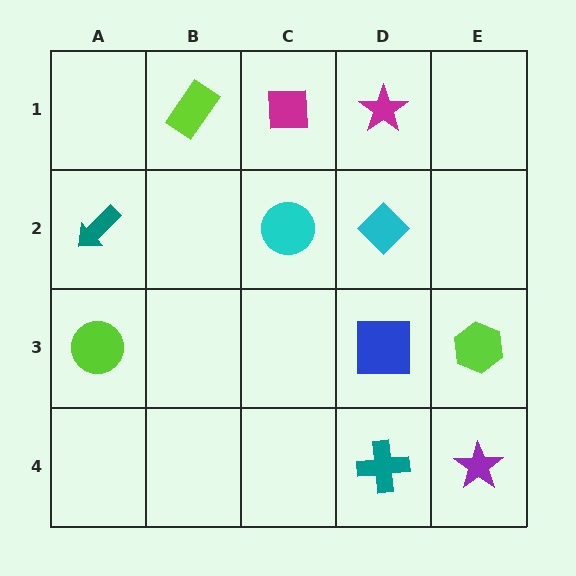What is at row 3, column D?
A blue square.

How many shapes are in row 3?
3 shapes.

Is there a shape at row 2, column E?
No, that cell is empty.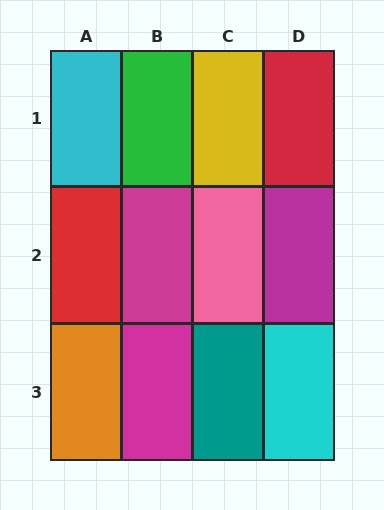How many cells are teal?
1 cell is teal.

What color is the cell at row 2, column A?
Red.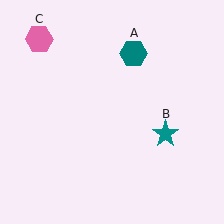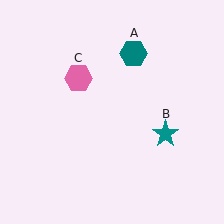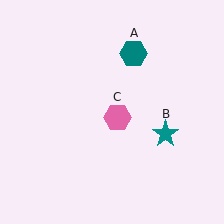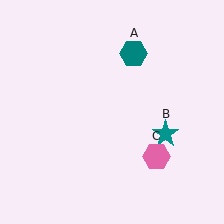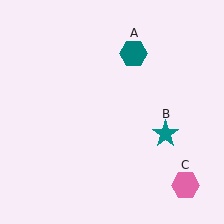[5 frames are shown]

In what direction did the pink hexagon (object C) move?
The pink hexagon (object C) moved down and to the right.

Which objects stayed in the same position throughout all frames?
Teal hexagon (object A) and teal star (object B) remained stationary.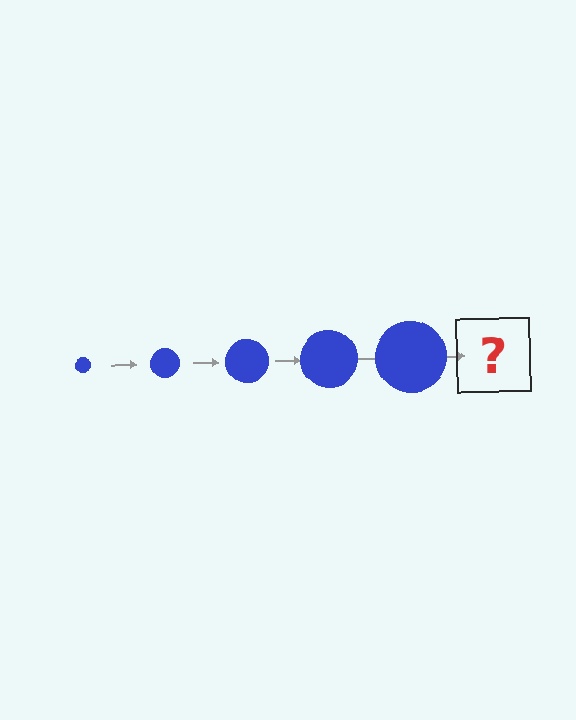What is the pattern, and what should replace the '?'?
The pattern is that the circle gets progressively larger each step. The '?' should be a blue circle, larger than the previous one.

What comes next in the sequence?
The next element should be a blue circle, larger than the previous one.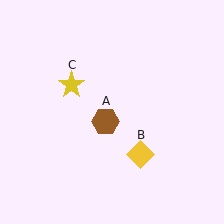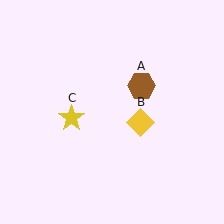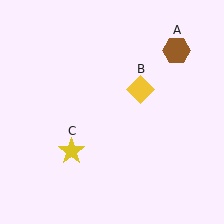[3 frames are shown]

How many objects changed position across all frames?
3 objects changed position: brown hexagon (object A), yellow diamond (object B), yellow star (object C).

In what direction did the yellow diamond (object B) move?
The yellow diamond (object B) moved up.